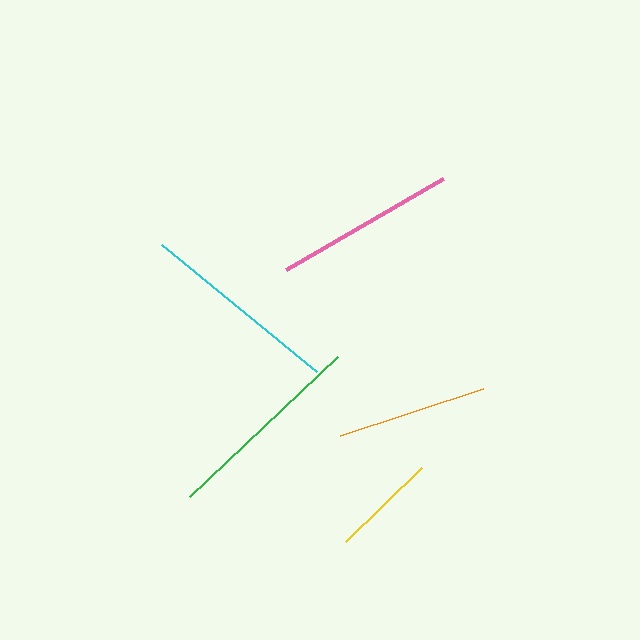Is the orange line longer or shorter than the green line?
The green line is longer than the orange line.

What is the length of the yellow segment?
The yellow segment is approximately 106 pixels long.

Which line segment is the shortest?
The yellow line is the shortest at approximately 106 pixels.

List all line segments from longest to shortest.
From longest to shortest: green, cyan, pink, orange, yellow.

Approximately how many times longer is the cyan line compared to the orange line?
The cyan line is approximately 1.3 times the length of the orange line.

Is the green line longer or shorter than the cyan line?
The green line is longer than the cyan line.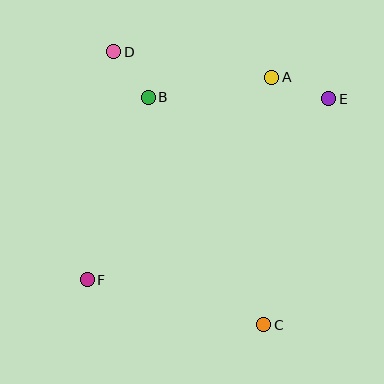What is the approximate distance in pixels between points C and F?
The distance between C and F is approximately 182 pixels.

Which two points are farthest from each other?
Points C and D are farthest from each other.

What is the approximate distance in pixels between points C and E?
The distance between C and E is approximately 235 pixels.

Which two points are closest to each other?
Points B and D are closest to each other.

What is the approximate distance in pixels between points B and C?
The distance between B and C is approximately 255 pixels.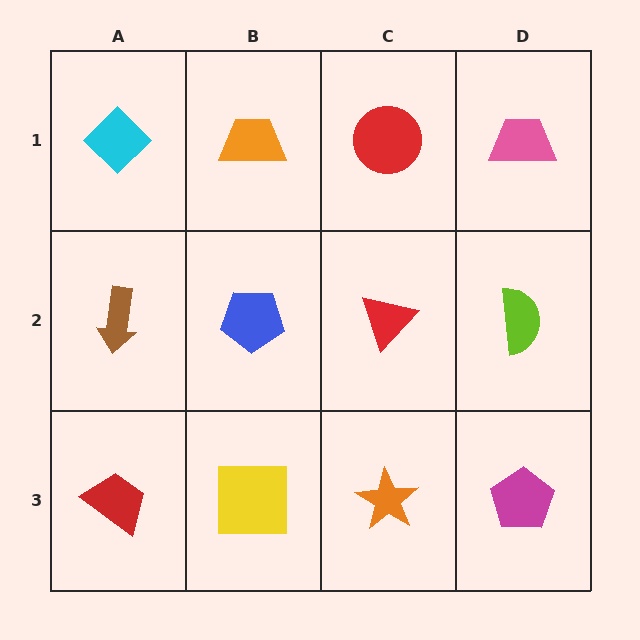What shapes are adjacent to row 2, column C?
A red circle (row 1, column C), an orange star (row 3, column C), a blue pentagon (row 2, column B), a lime semicircle (row 2, column D).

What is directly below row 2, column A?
A red trapezoid.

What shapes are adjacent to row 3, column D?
A lime semicircle (row 2, column D), an orange star (row 3, column C).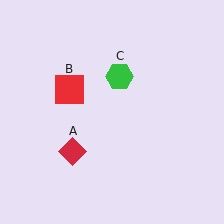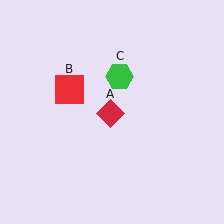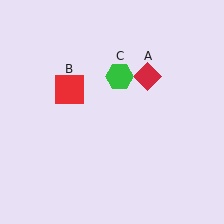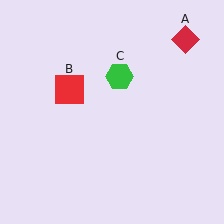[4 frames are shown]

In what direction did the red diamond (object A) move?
The red diamond (object A) moved up and to the right.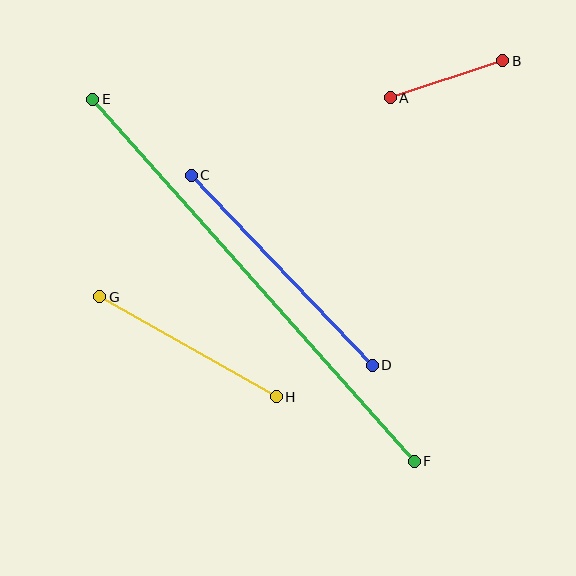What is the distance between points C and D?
The distance is approximately 263 pixels.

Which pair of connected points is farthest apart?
Points E and F are farthest apart.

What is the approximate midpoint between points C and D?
The midpoint is at approximately (282, 270) pixels.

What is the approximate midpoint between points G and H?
The midpoint is at approximately (188, 347) pixels.